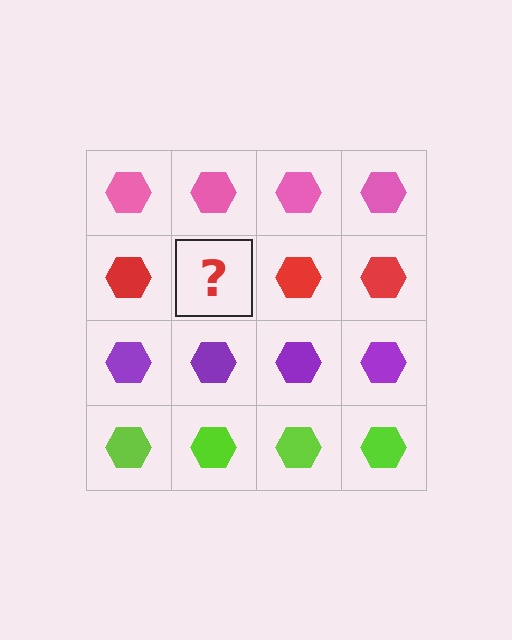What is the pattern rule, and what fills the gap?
The rule is that each row has a consistent color. The gap should be filled with a red hexagon.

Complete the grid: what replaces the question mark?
The question mark should be replaced with a red hexagon.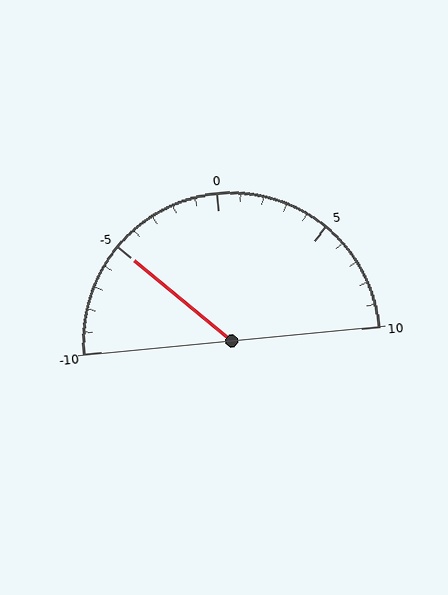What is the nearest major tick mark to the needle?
The nearest major tick mark is -5.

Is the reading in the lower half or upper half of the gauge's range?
The reading is in the lower half of the range (-10 to 10).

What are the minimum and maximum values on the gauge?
The gauge ranges from -10 to 10.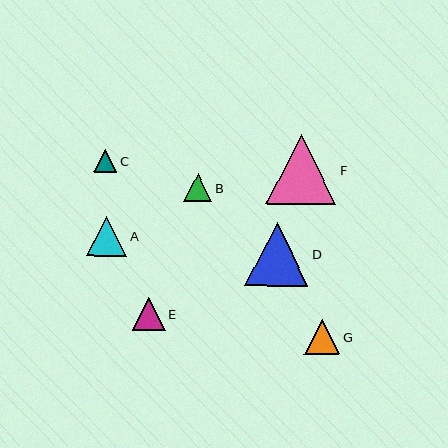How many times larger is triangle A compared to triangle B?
Triangle A is approximately 1.4 times the size of triangle B.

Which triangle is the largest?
Triangle F is the largest with a size of approximately 70 pixels.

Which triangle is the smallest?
Triangle C is the smallest with a size of approximately 23 pixels.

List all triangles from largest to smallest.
From largest to smallest: F, D, A, G, E, B, C.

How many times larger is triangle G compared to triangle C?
Triangle G is approximately 1.5 times the size of triangle C.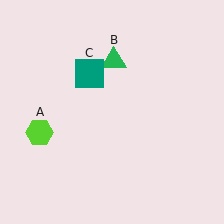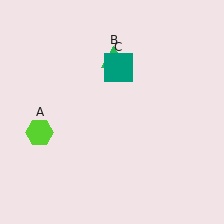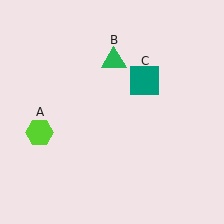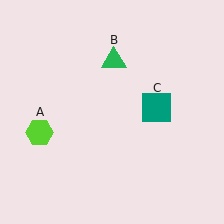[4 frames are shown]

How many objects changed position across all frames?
1 object changed position: teal square (object C).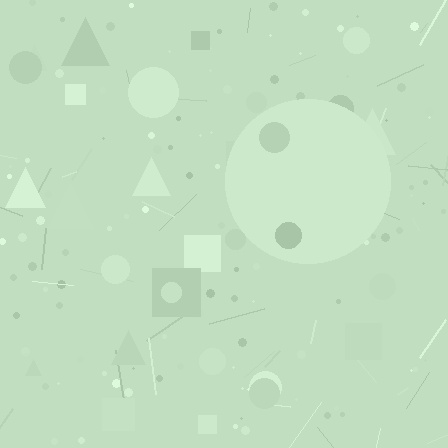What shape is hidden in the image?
A circle is hidden in the image.